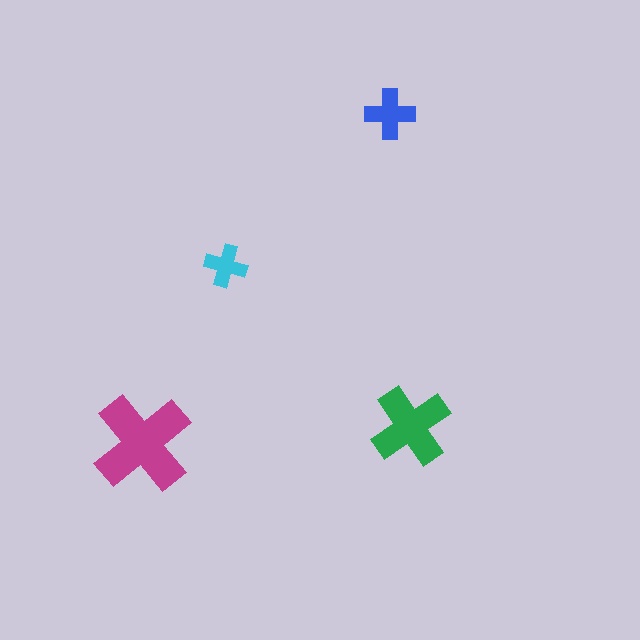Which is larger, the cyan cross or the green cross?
The green one.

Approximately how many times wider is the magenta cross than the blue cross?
About 2 times wider.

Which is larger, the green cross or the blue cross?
The green one.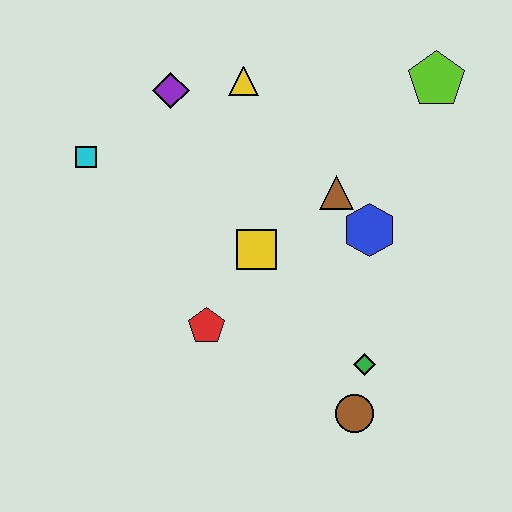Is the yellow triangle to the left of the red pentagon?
No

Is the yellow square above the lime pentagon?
No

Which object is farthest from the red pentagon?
The lime pentagon is farthest from the red pentagon.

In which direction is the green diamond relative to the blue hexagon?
The green diamond is below the blue hexagon.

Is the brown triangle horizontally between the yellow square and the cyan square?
No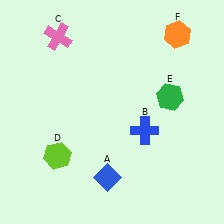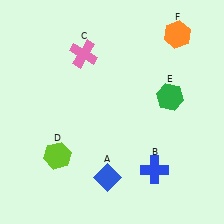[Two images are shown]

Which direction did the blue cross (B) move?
The blue cross (B) moved down.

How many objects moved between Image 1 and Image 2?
2 objects moved between the two images.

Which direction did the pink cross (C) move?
The pink cross (C) moved right.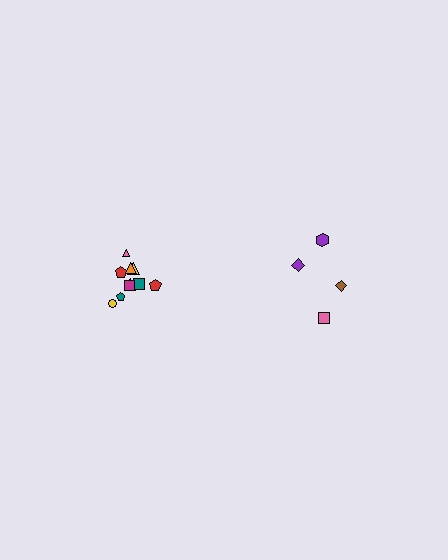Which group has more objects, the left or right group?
The left group.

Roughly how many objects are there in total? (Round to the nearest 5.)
Roughly 15 objects in total.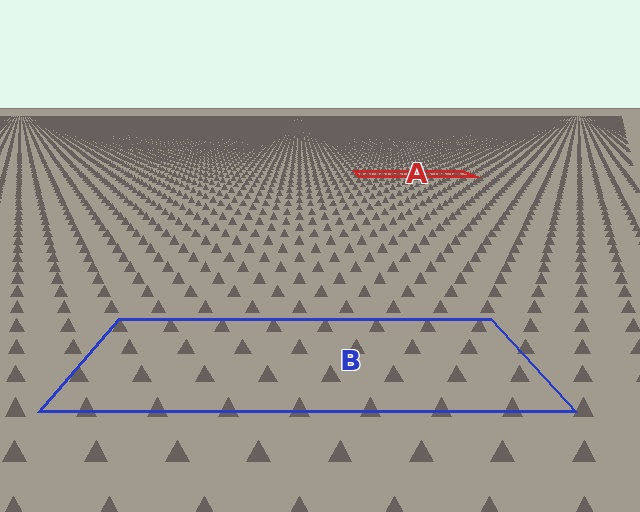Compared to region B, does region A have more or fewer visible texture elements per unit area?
Region A has more texture elements per unit area — they are packed more densely because it is farther away.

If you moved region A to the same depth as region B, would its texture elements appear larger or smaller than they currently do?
They would appear larger. At a closer depth, the same texture elements are projected at a bigger on-screen size.